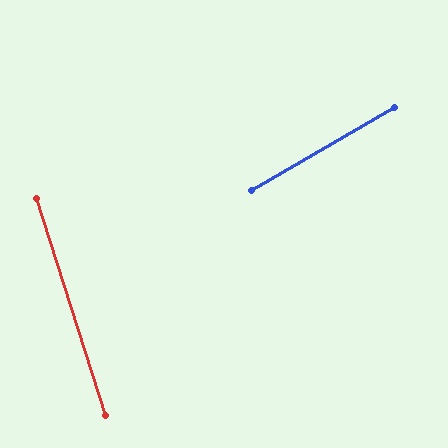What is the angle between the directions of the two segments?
Approximately 78 degrees.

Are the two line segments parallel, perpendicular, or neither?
Neither parallel nor perpendicular — they differ by about 78°.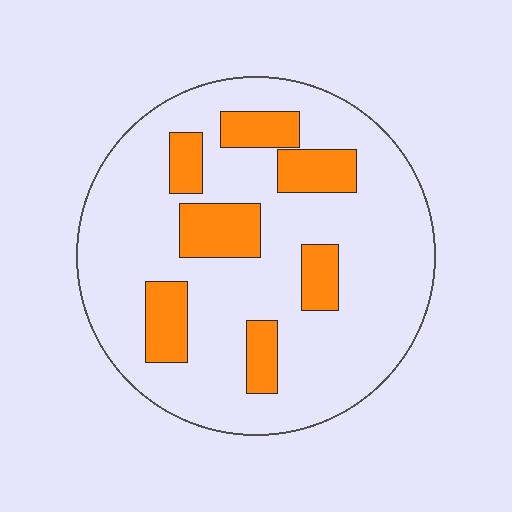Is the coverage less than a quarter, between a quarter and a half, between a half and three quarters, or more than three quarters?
Less than a quarter.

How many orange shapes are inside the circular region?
7.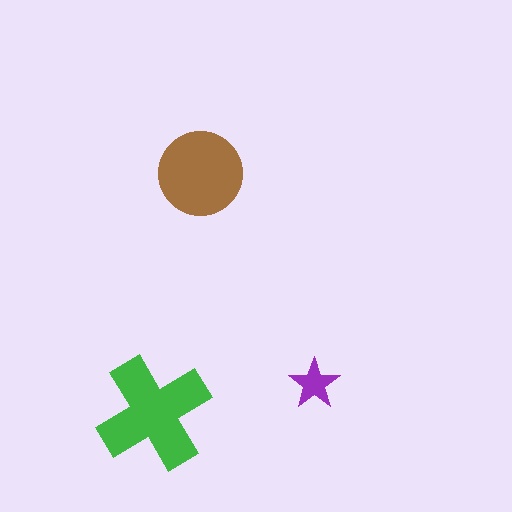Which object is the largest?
The green cross.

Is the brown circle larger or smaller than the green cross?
Smaller.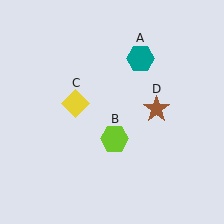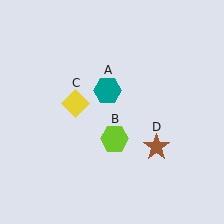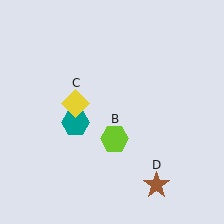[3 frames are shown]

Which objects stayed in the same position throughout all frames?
Lime hexagon (object B) and yellow diamond (object C) remained stationary.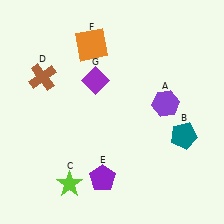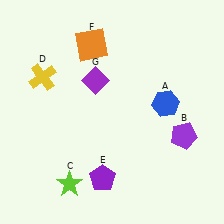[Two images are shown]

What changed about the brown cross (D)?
In Image 1, D is brown. In Image 2, it changed to yellow.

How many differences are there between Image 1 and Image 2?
There are 3 differences between the two images.